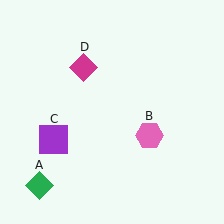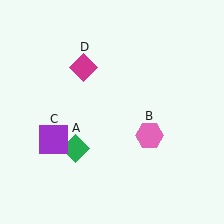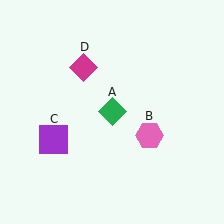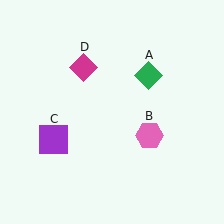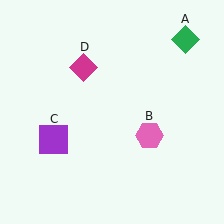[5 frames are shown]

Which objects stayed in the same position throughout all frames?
Pink hexagon (object B) and purple square (object C) and magenta diamond (object D) remained stationary.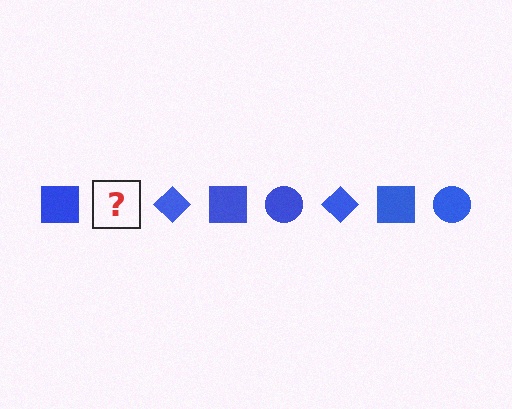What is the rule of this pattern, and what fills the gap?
The rule is that the pattern cycles through square, circle, diamond shapes in blue. The gap should be filled with a blue circle.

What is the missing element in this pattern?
The missing element is a blue circle.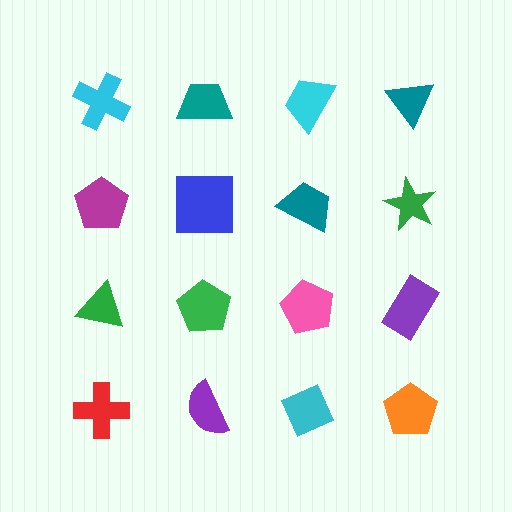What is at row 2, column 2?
A blue square.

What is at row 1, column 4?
A teal triangle.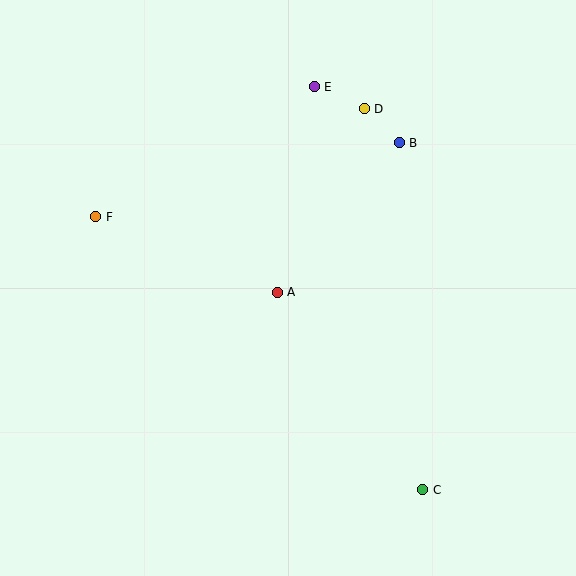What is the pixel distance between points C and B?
The distance between C and B is 348 pixels.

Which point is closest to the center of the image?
Point A at (277, 292) is closest to the center.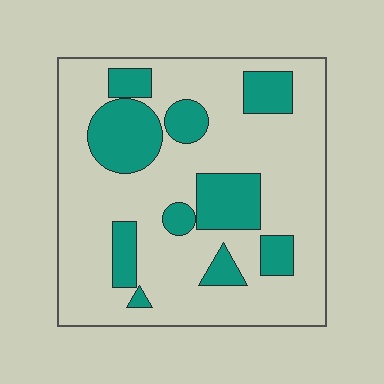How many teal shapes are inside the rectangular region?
10.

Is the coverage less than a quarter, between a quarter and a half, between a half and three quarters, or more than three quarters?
Between a quarter and a half.